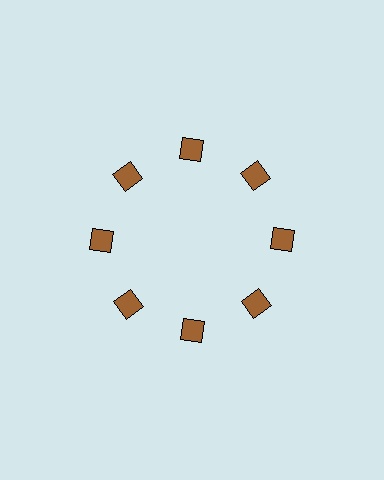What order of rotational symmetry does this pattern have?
This pattern has 8-fold rotational symmetry.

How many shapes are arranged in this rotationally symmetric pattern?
There are 8 shapes, arranged in 8 groups of 1.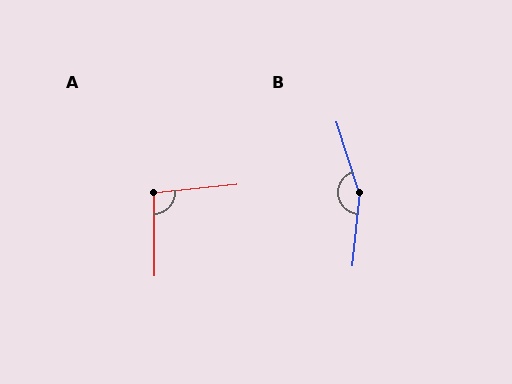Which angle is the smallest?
A, at approximately 96 degrees.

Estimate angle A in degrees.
Approximately 96 degrees.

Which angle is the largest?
B, at approximately 157 degrees.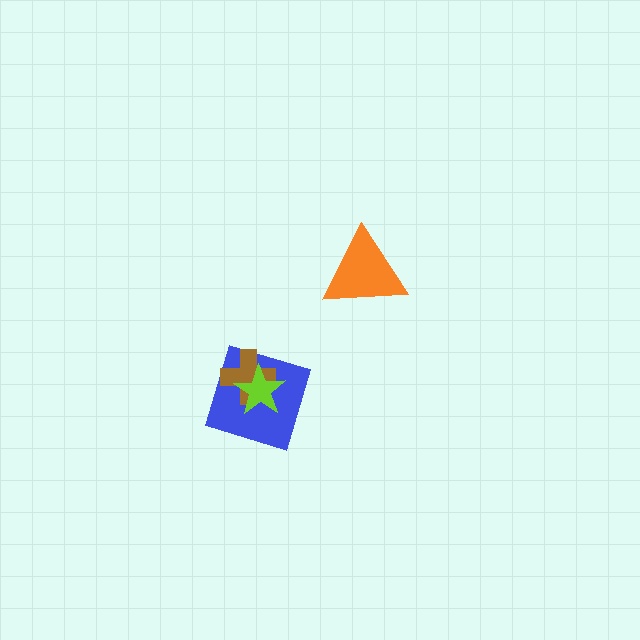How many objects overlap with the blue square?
2 objects overlap with the blue square.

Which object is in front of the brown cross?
The lime star is in front of the brown cross.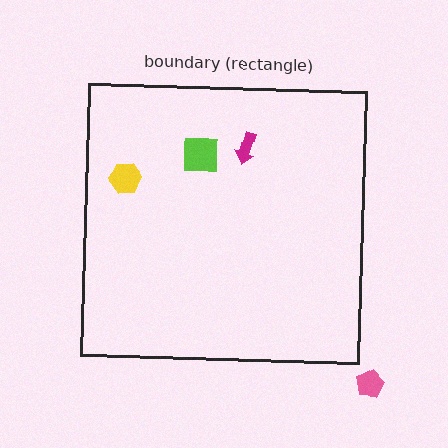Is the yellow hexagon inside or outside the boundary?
Inside.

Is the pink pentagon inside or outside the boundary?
Outside.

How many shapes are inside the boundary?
3 inside, 1 outside.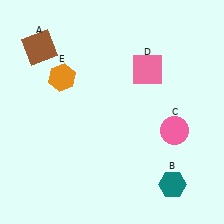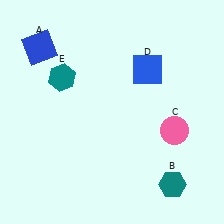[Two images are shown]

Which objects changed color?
A changed from brown to blue. D changed from pink to blue. E changed from orange to teal.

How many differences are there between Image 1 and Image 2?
There are 3 differences between the two images.